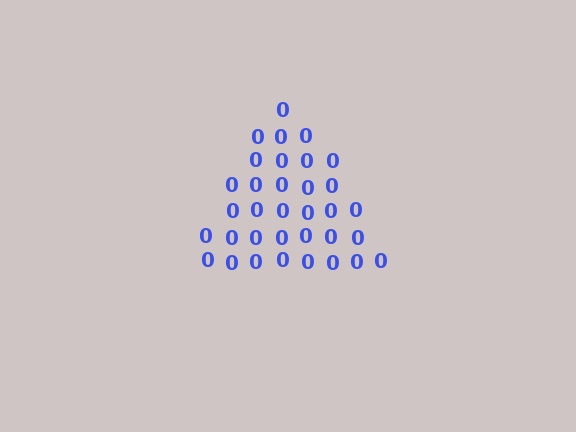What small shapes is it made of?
It is made of small digit 0's.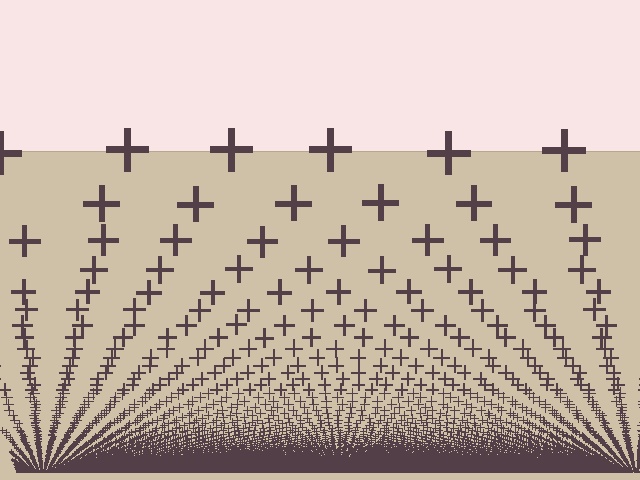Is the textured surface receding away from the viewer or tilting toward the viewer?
The surface appears to tilt toward the viewer. Texture elements get larger and sparser toward the top.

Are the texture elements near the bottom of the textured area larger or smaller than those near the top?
Smaller. The gradient is inverted — elements near the bottom are smaller and denser.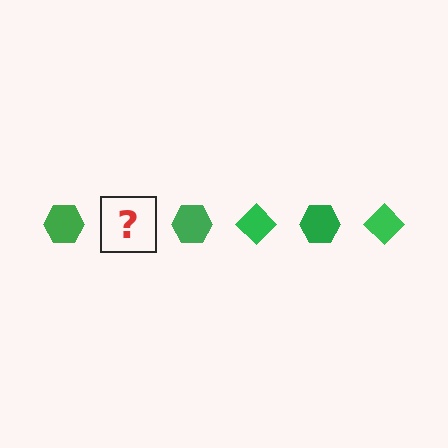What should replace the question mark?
The question mark should be replaced with a green diamond.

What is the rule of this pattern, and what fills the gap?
The rule is that the pattern cycles through hexagon, diamond shapes in green. The gap should be filled with a green diamond.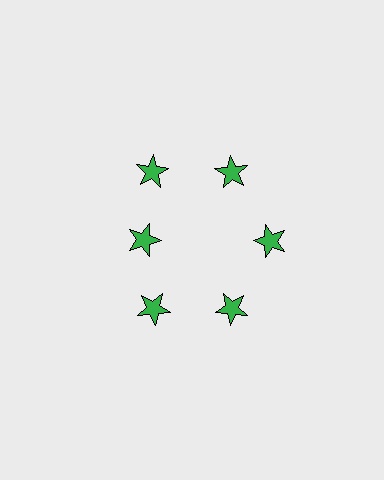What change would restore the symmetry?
The symmetry would be restored by moving it outward, back onto the ring so that all 6 stars sit at equal angles and equal distance from the center.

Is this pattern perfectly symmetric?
No. The 6 green stars are arranged in a ring, but one element near the 9 o'clock position is pulled inward toward the center, breaking the 6-fold rotational symmetry.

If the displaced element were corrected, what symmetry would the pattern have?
It would have 6-fold rotational symmetry — the pattern would map onto itself every 60 degrees.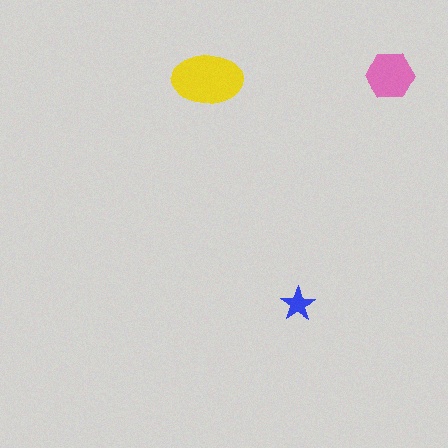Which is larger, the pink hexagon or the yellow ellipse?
The yellow ellipse.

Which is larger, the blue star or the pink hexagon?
The pink hexagon.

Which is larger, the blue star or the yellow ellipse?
The yellow ellipse.